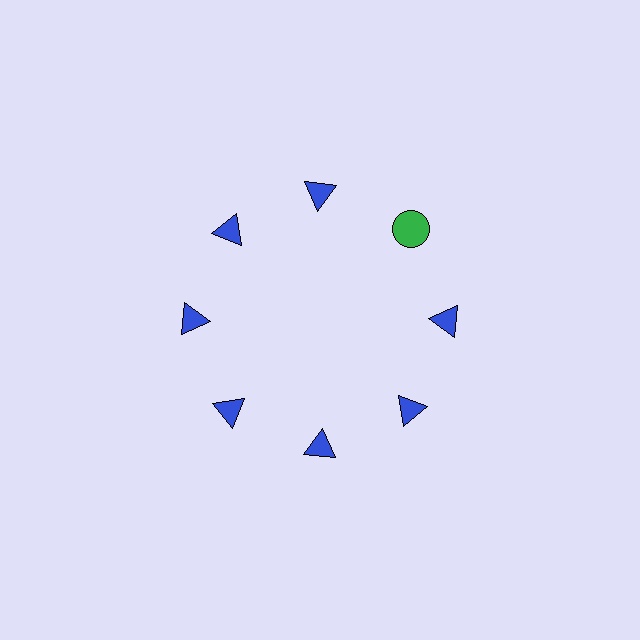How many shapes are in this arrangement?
There are 8 shapes arranged in a ring pattern.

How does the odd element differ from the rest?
It differs in both color (green instead of blue) and shape (circle instead of triangle).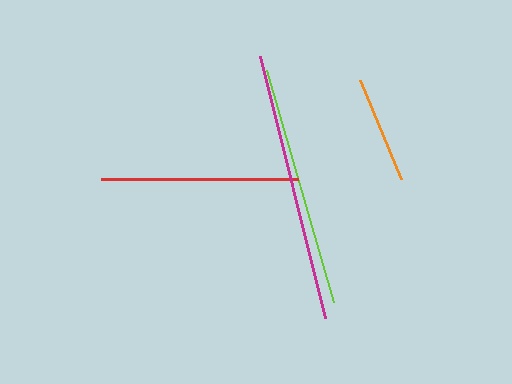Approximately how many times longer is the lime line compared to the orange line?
The lime line is approximately 2.3 times the length of the orange line.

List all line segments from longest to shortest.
From longest to shortest: magenta, lime, red, orange.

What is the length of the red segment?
The red segment is approximately 196 pixels long.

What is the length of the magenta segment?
The magenta segment is approximately 270 pixels long.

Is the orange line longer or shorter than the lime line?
The lime line is longer than the orange line.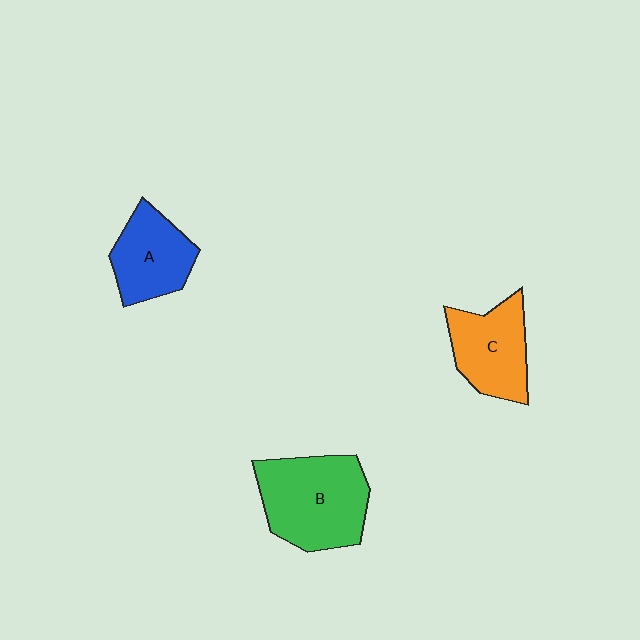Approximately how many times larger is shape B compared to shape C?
Approximately 1.4 times.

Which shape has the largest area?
Shape B (green).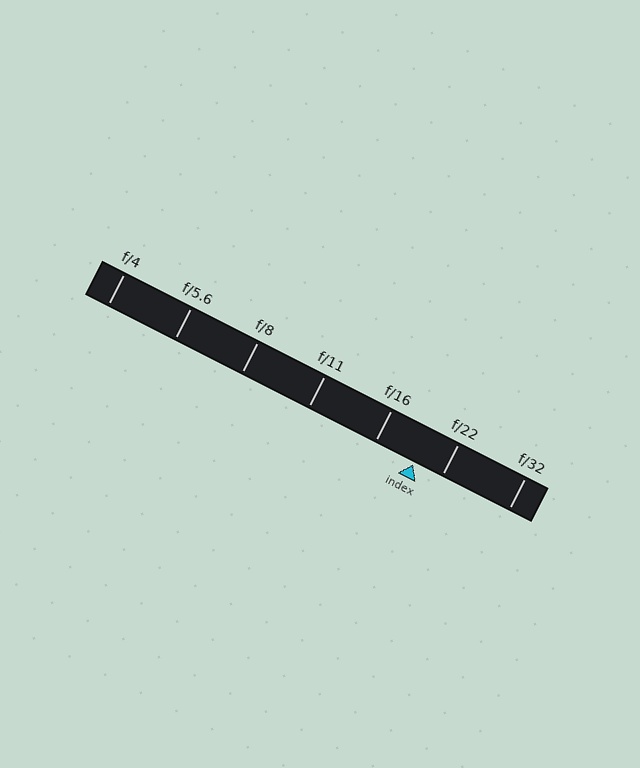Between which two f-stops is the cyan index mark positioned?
The index mark is between f/16 and f/22.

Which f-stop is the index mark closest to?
The index mark is closest to f/22.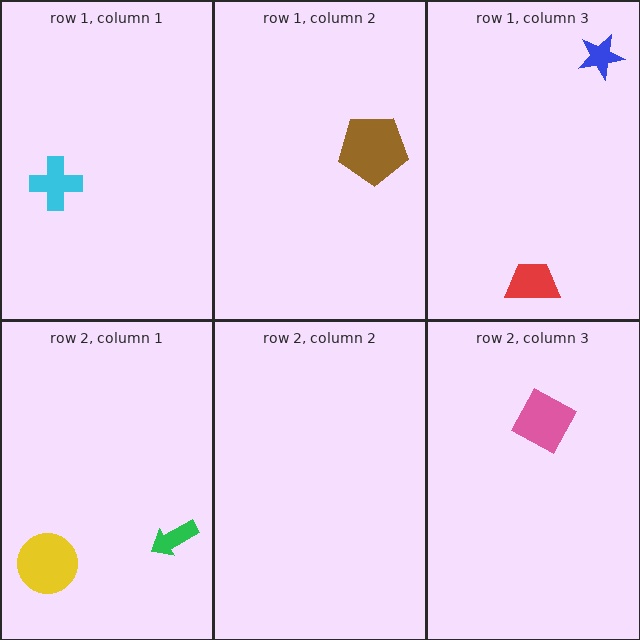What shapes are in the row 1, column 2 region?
The brown pentagon.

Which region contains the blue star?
The row 1, column 3 region.